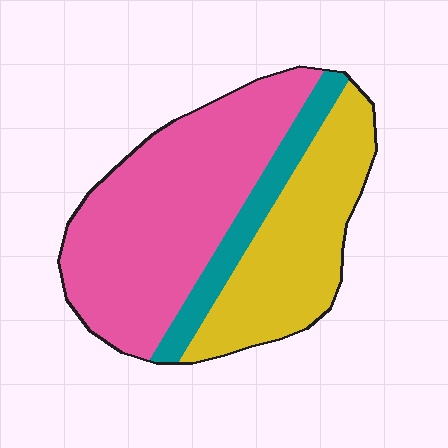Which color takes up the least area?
Teal, at roughly 15%.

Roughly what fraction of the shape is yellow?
Yellow covers 34% of the shape.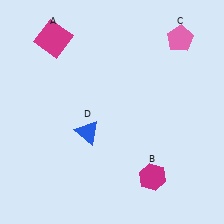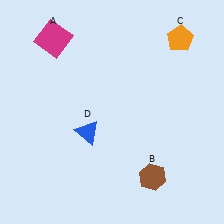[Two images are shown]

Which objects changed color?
B changed from magenta to brown. C changed from pink to orange.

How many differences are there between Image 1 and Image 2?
There are 2 differences between the two images.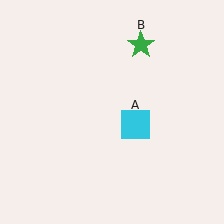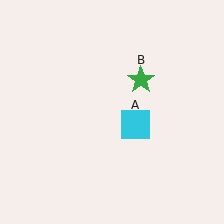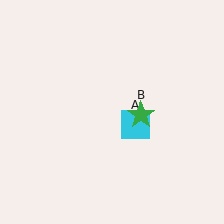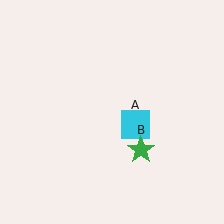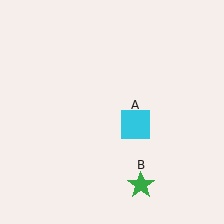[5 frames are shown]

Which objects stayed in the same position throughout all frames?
Cyan square (object A) remained stationary.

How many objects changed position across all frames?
1 object changed position: green star (object B).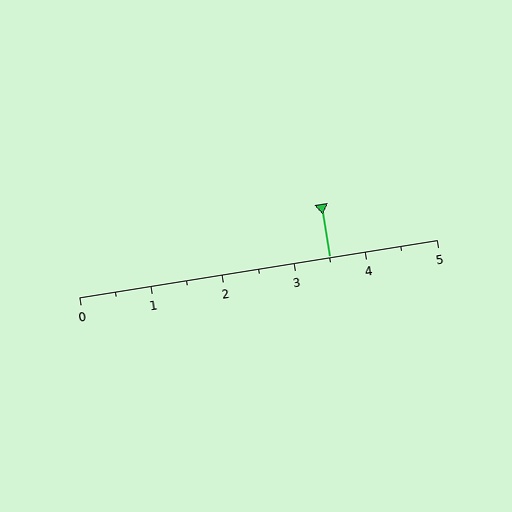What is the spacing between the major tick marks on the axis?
The major ticks are spaced 1 apart.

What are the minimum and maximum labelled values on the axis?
The axis runs from 0 to 5.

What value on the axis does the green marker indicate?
The marker indicates approximately 3.5.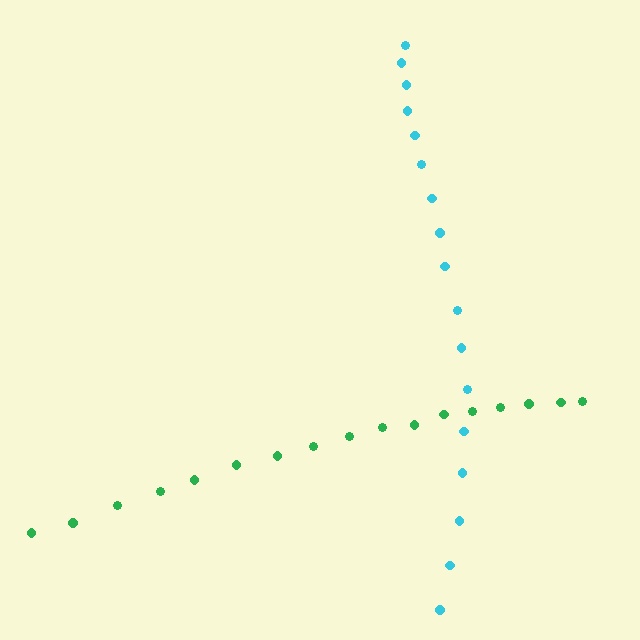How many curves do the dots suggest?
There are 2 distinct paths.